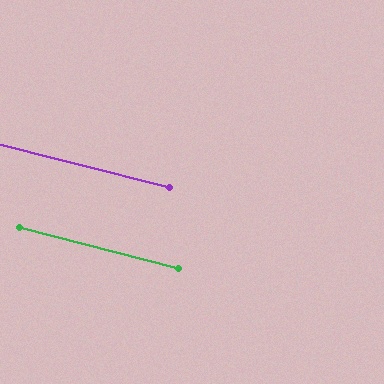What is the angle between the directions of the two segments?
Approximately 0 degrees.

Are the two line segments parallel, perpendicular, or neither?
Parallel — their directions differ by only 0.3°.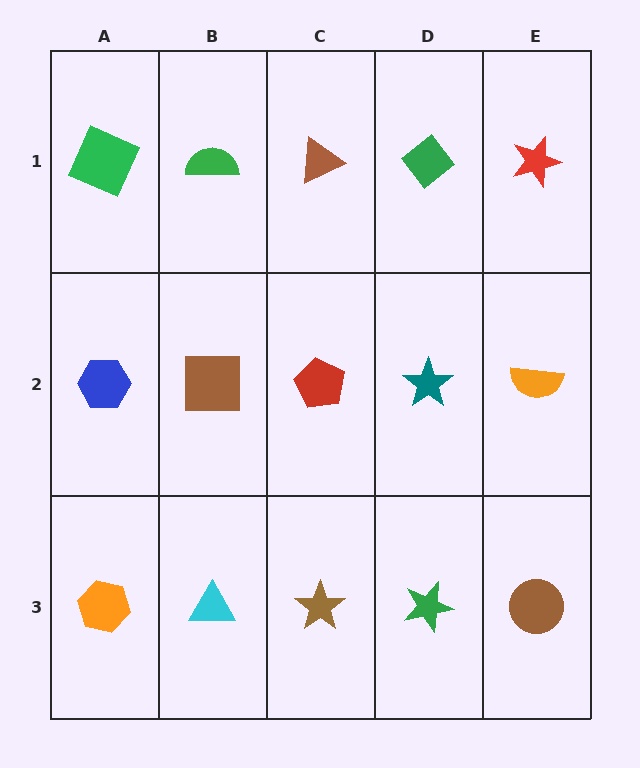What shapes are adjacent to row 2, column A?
A green square (row 1, column A), an orange hexagon (row 3, column A), a brown square (row 2, column B).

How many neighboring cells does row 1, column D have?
3.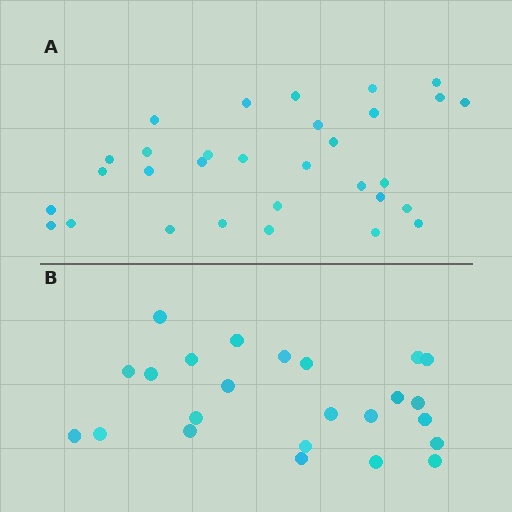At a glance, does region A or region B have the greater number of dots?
Region A (the top region) has more dots.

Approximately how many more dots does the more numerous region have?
Region A has roughly 8 or so more dots than region B.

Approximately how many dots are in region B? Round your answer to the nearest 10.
About 20 dots. (The exact count is 24, which rounds to 20.)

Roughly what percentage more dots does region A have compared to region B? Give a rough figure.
About 30% more.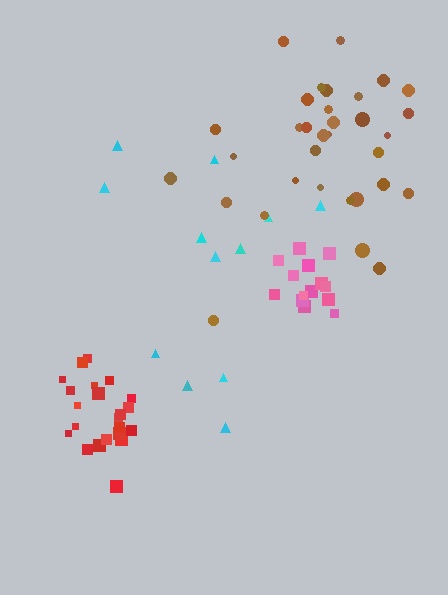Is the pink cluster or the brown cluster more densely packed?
Pink.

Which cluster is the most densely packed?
Pink.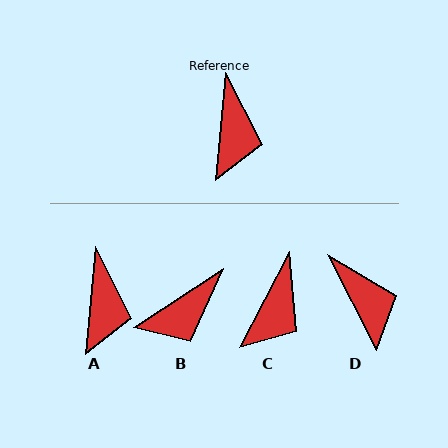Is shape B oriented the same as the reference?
No, it is off by about 51 degrees.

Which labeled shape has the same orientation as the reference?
A.